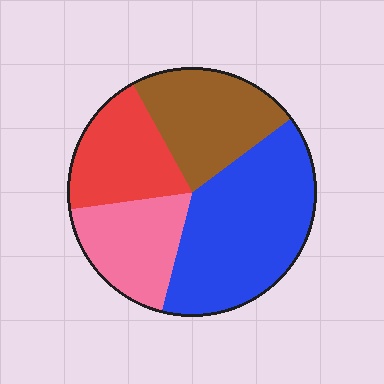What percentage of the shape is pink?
Pink takes up about one fifth (1/5) of the shape.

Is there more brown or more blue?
Blue.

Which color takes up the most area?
Blue, at roughly 40%.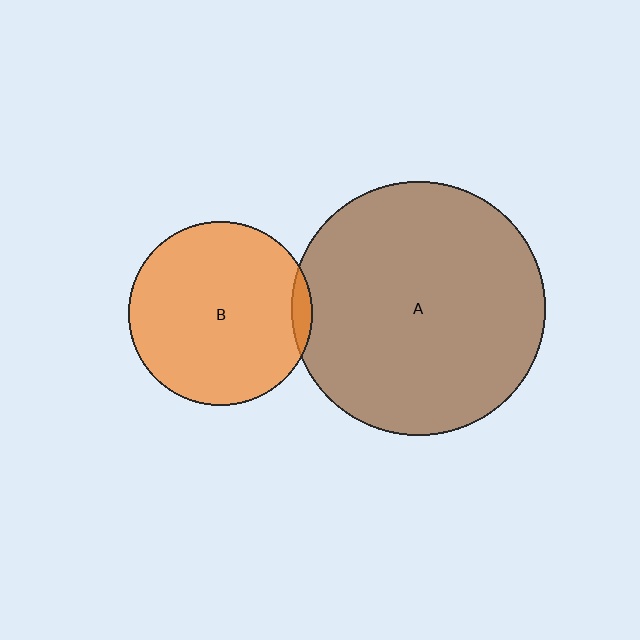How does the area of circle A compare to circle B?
Approximately 1.9 times.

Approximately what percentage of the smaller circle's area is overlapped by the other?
Approximately 5%.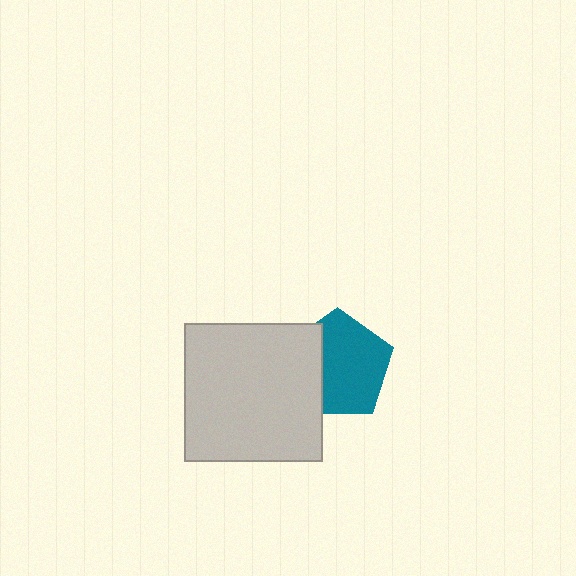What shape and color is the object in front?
The object in front is a light gray square.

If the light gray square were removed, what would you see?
You would see the complete teal pentagon.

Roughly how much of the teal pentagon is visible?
Most of it is visible (roughly 68%).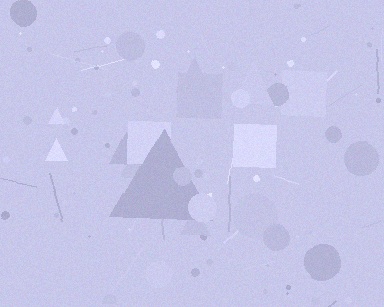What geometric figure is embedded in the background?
A triangle is embedded in the background.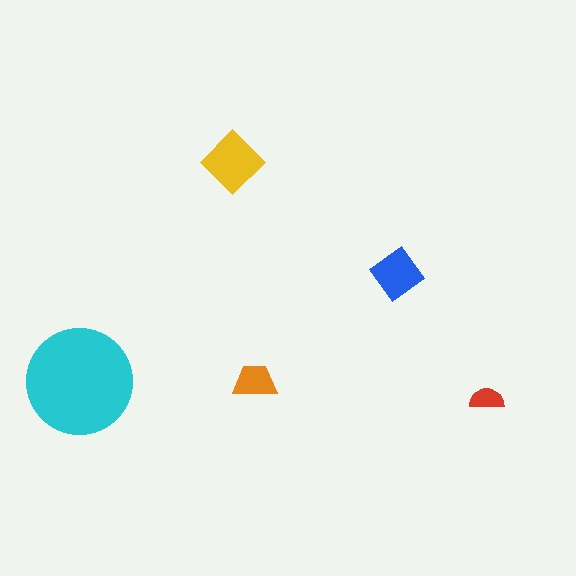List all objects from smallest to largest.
The red semicircle, the orange trapezoid, the blue diamond, the yellow diamond, the cyan circle.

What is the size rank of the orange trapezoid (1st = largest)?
4th.